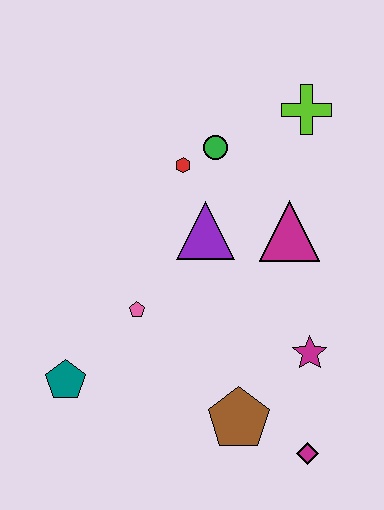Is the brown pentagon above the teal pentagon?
No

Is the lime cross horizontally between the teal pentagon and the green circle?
No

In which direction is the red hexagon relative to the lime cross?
The red hexagon is to the left of the lime cross.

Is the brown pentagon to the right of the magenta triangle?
No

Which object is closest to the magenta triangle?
The purple triangle is closest to the magenta triangle.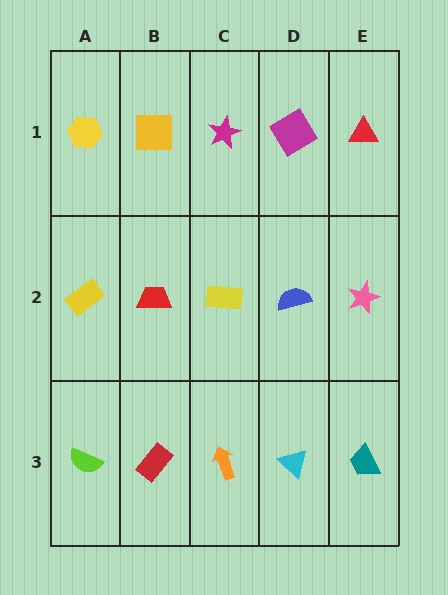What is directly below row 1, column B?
A red trapezoid.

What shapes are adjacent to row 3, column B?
A red trapezoid (row 2, column B), a lime semicircle (row 3, column A), an orange arrow (row 3, column C).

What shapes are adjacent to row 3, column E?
A pink star (row 2, column E), a cyan triangle (row 3, column D).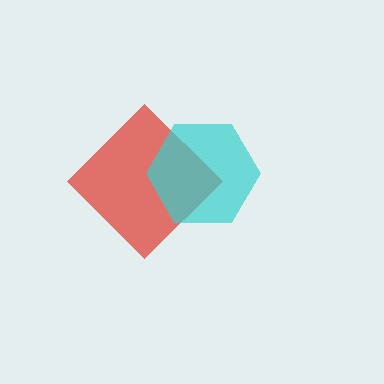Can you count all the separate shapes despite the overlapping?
Yes, there are 2 separate shapes.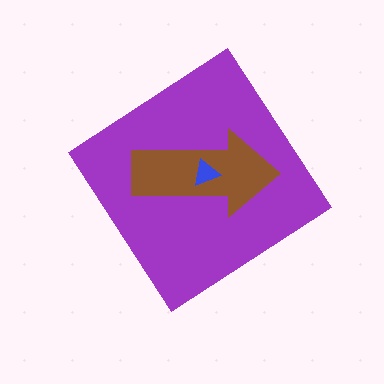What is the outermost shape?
The purple diamond.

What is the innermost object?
The blue triangle.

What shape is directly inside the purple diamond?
The brown arrow.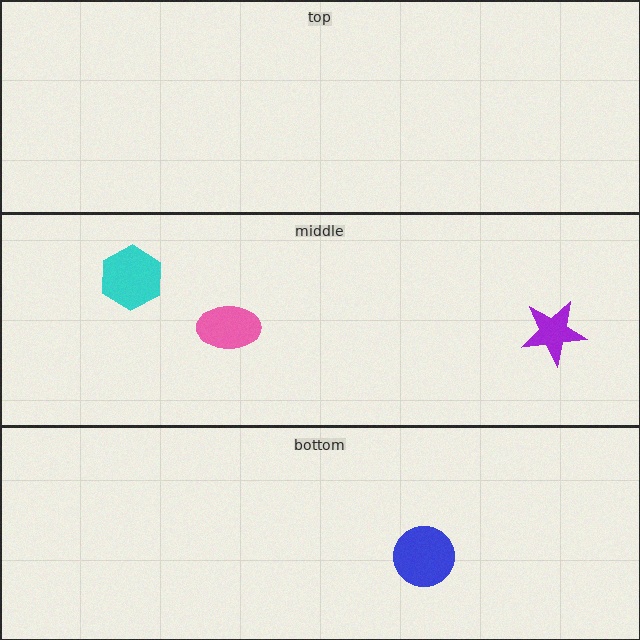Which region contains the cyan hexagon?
The middle region.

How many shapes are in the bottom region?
1.